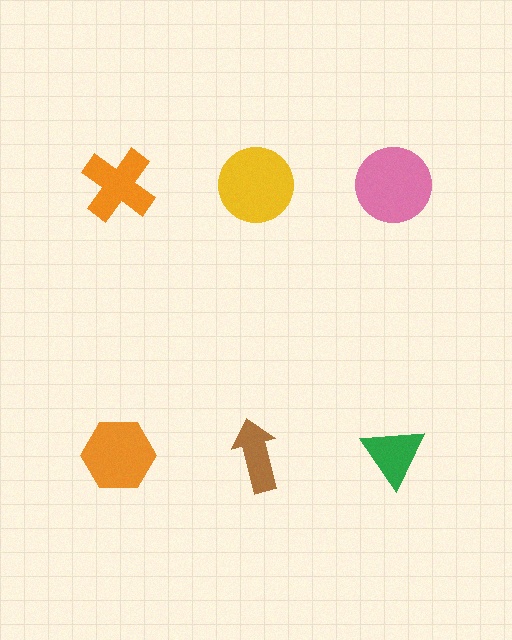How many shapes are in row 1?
3 shapes.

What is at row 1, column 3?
A pink circle.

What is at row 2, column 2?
A brown arrow.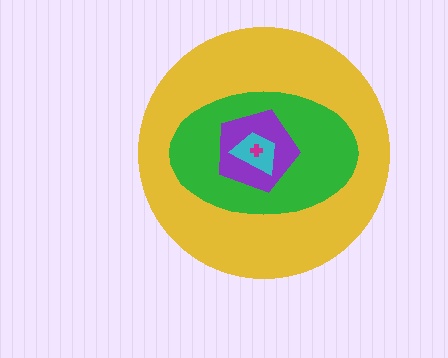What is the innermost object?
The magenta cross.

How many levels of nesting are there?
5.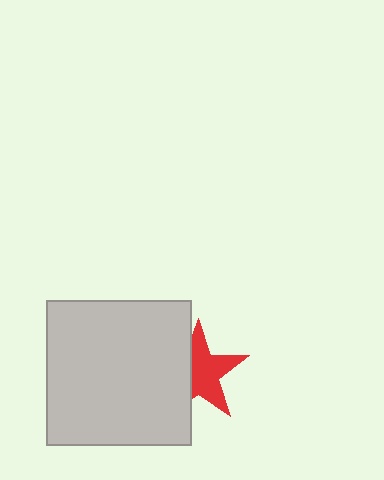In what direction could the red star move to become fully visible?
The red star could move right. That would shift it out from behind the light gray square entirely.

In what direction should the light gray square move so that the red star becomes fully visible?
The light gray square should move left. That is the shortest direction to clear the overlap and leave the red star fully visible.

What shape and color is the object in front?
The object in front is a light gray square.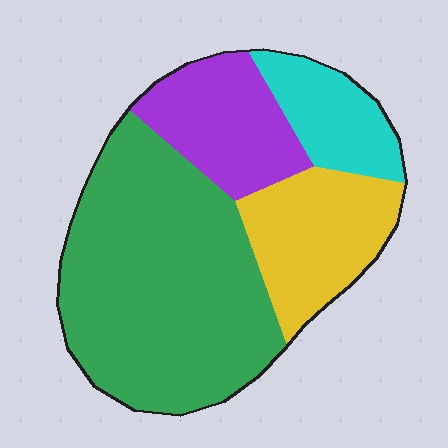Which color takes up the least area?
Cyan, at roughly 10%.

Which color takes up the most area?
Green, at roughly 50%.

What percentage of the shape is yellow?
Yellow takes up less than a quarter of the shape.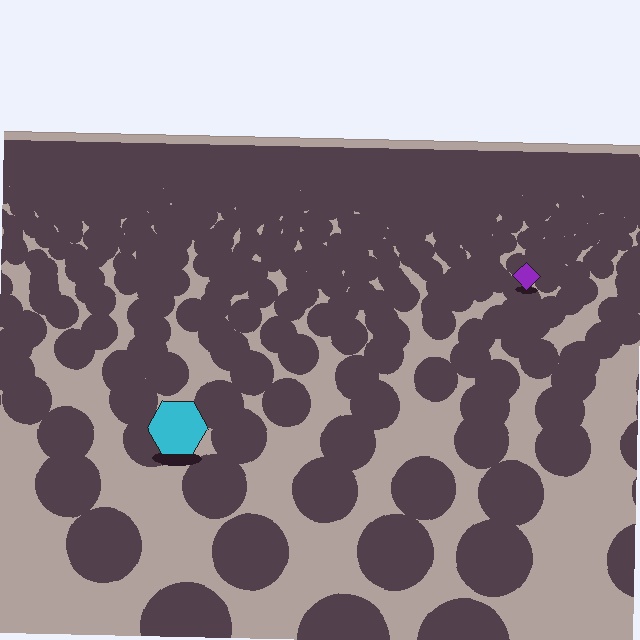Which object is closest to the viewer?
The cyan hexagon is closest. The texture marks near it are larger and more spread out.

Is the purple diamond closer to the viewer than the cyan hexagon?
No. The cyan hexagon is closer — you can tell from the texture gradient: the ground texture is coarser near it.